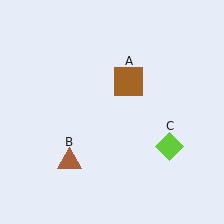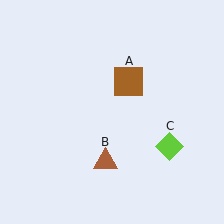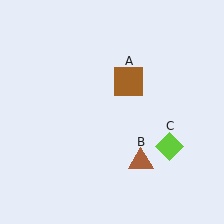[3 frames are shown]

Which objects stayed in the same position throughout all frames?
Brown square (object A) and lime diamond (object C) remained stationary.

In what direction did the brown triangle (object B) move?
The brown triangle (object B) moved right.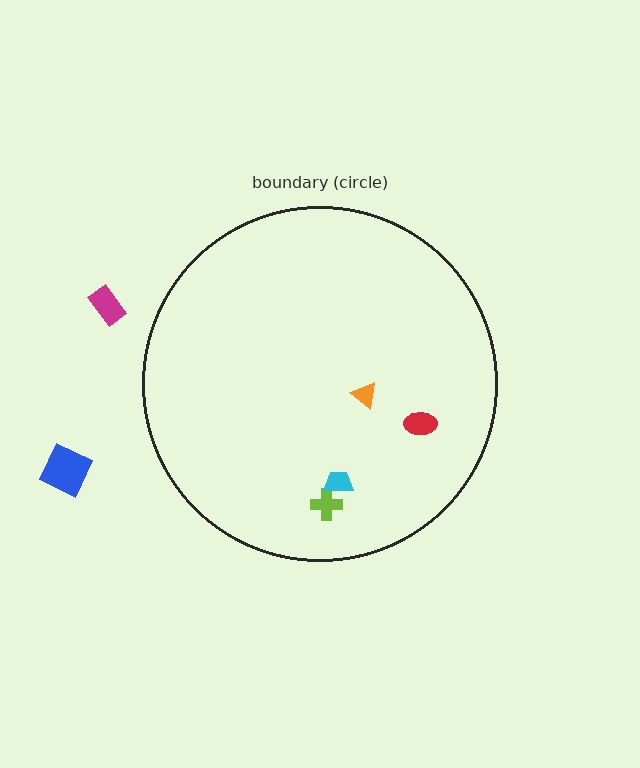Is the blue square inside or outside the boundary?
Outside.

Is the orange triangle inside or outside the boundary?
Inside.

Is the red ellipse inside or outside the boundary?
Inside.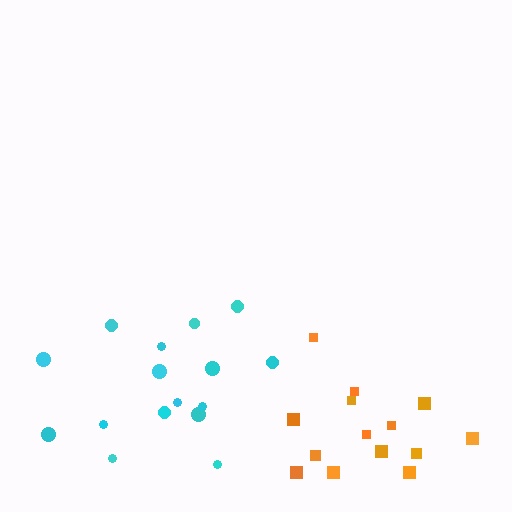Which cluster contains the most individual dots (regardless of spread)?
Cyan (16).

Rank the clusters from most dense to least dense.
cyan, orange.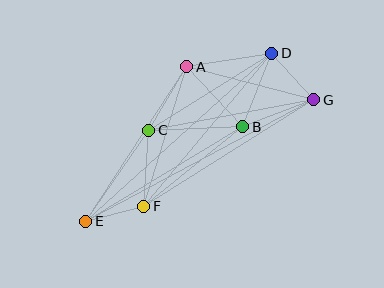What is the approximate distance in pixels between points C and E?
The distance between C and E is approximately 111 pixels.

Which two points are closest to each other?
Points E and F are closest to each other.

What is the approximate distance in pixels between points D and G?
The distance between D and G is approximately 63 pixels.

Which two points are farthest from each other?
Points E and G are farthest from each other.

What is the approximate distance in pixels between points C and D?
The distance between C and D is approximately 145 pixels.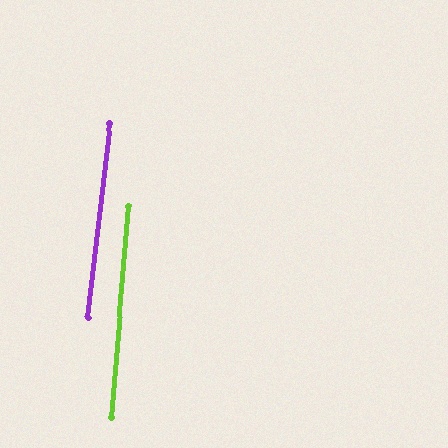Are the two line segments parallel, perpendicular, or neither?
Parallel — their directions differ by only 1.8°.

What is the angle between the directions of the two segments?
Approximately 2 degrees.